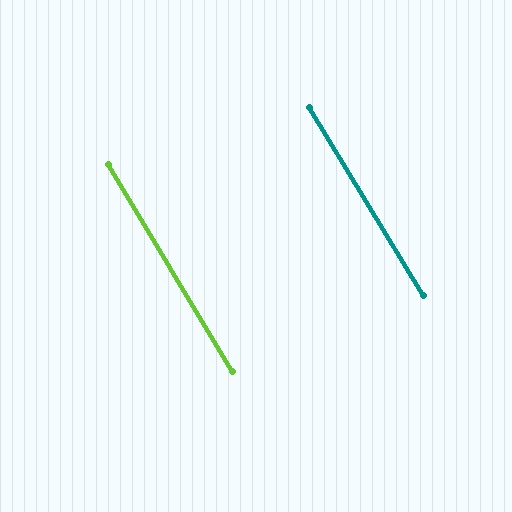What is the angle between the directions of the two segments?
Approximately 0 degrees.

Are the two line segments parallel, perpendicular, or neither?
Parallel — their directions differ by only 0.2°.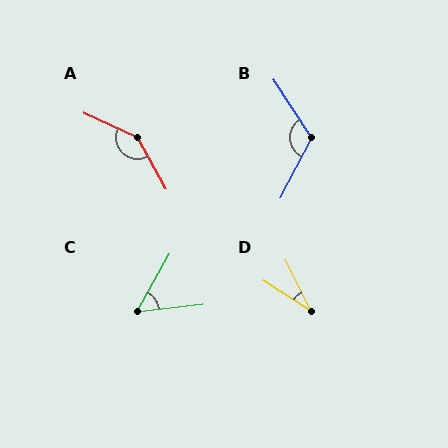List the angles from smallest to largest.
D (31°), C (54°), B (119°), A (144°).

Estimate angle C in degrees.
Approximately 54 degrees.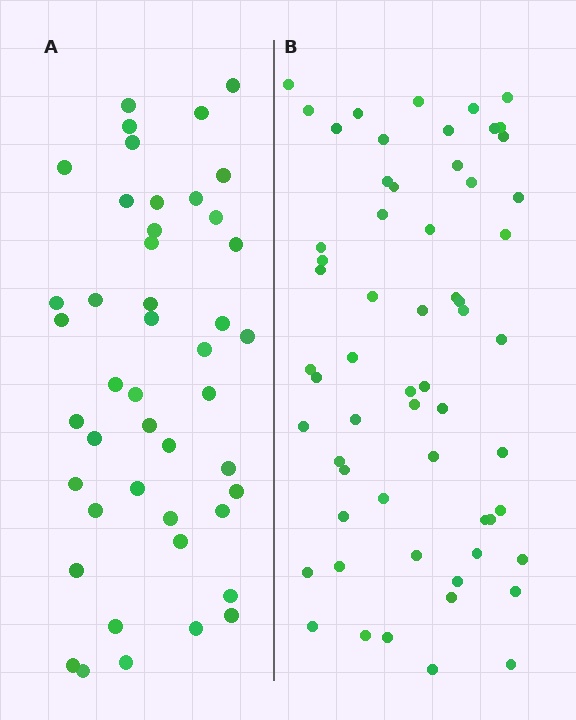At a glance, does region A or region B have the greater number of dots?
Region B (the right region) has more dots.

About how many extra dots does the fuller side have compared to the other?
Region B has approximately 15 more dots than region A.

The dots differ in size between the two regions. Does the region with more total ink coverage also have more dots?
No. Region A has more total ink coverage because its dots are larger, but region B actually contains more individual dots. Total area can be misleading — the number of items is what matters here.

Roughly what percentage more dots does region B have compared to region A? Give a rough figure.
About 35% more.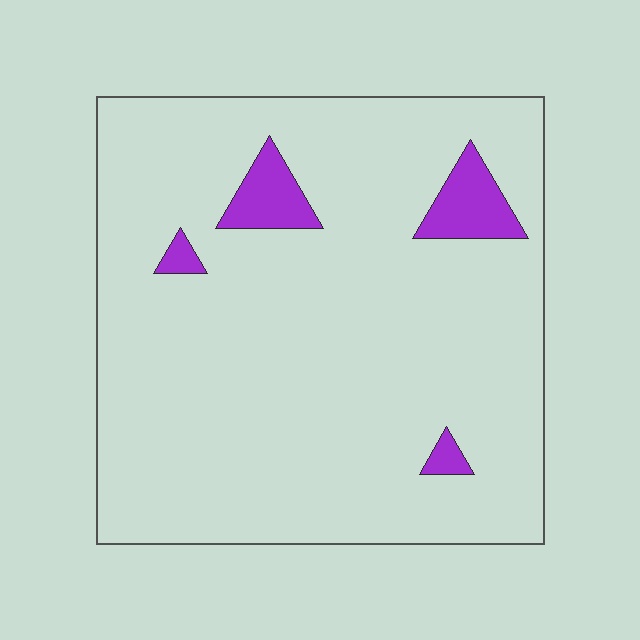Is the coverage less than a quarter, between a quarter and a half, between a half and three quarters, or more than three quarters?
Less than a quarter.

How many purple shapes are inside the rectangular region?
4.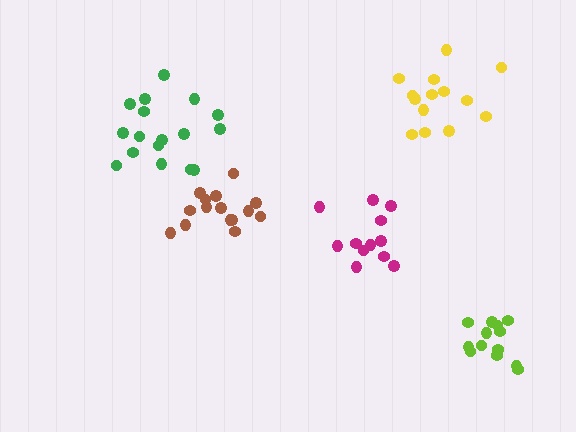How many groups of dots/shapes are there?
There are 5 groups.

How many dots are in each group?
Group 1: 13 dots, Group 2: 14 dots, Group 3: 17 dots, Group 4: 12 dots, Group 5: 15 dots (71 total).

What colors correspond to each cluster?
The clusters are colored: lime, yellow, green, magenta, brown.